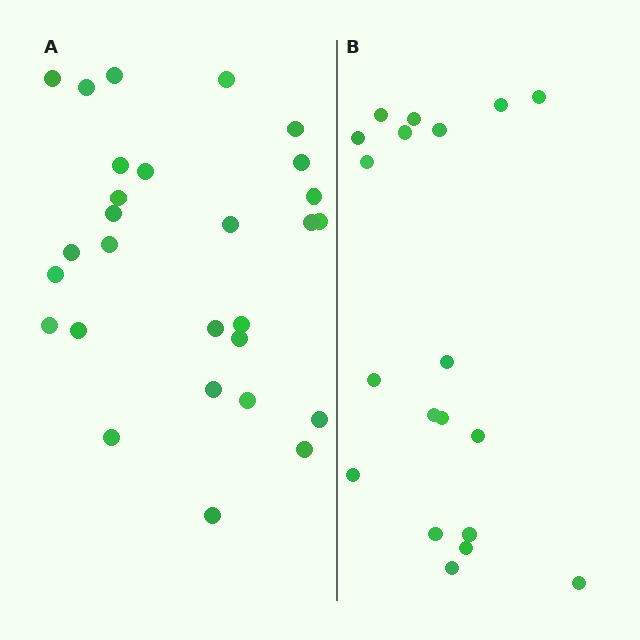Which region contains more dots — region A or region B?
Region A (the left region) has more dots.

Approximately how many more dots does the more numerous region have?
Region A has roughly 8 or so more dots than region B.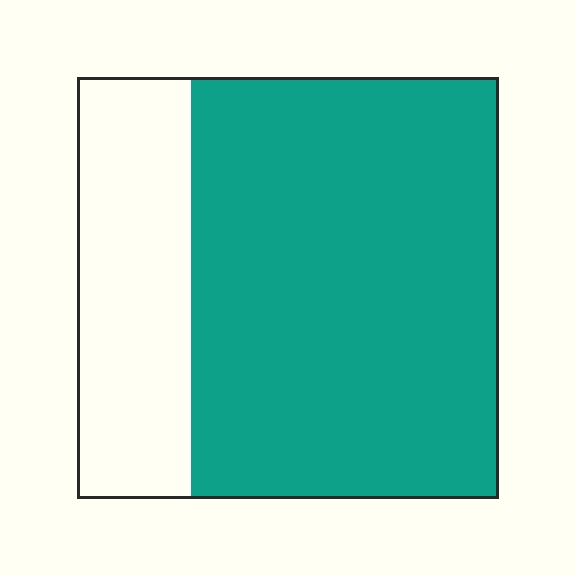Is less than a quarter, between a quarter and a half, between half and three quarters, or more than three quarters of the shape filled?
Between half and three quarters.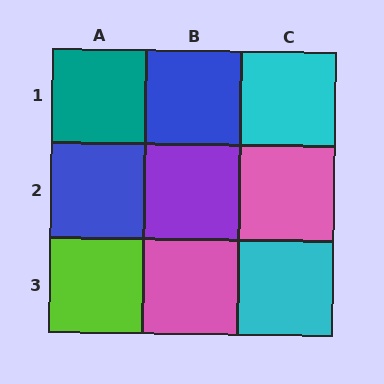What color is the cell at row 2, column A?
Blue.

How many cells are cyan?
2 cells are cyan.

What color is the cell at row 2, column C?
Pink.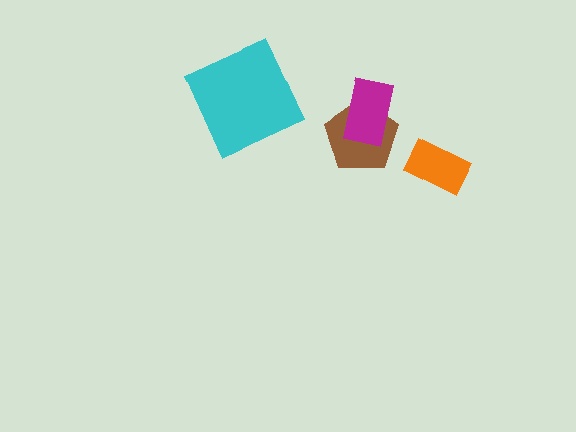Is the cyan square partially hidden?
No, no other shape covers it.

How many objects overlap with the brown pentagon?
1 object overlaps with the brown pentagon.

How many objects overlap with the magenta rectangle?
1 object overlaps with the magenta rectangle.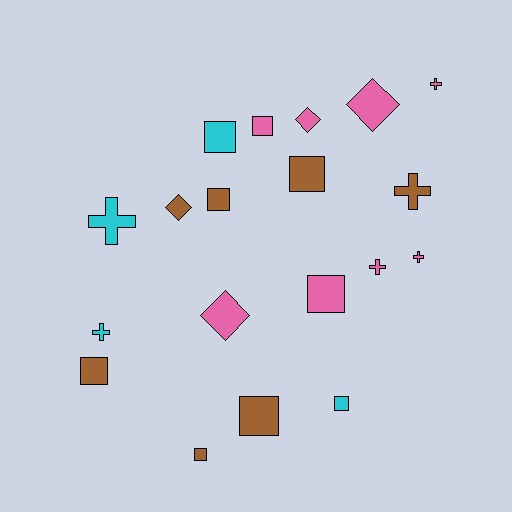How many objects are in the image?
There are 19 objects.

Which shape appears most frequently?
Square, with 9 objects.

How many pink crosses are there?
There are 3 pink crosses.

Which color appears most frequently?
Pink, with 8 objects.